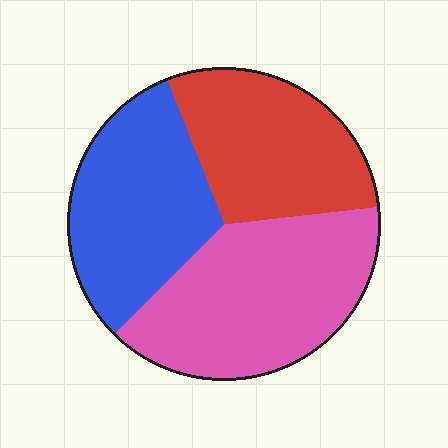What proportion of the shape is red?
Red covers roughly 30% of the shape.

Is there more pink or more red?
Pink.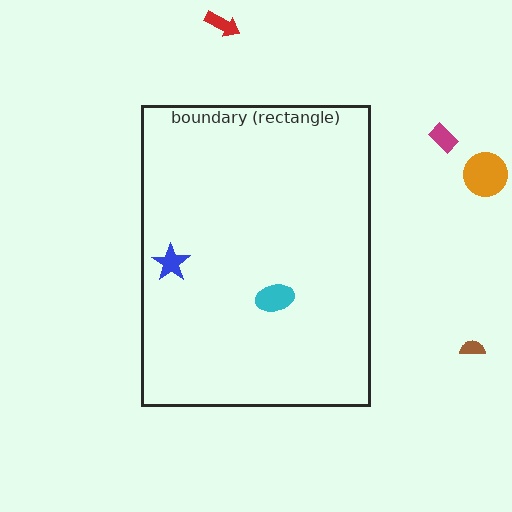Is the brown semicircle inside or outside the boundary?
Outside.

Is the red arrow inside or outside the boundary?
Outside.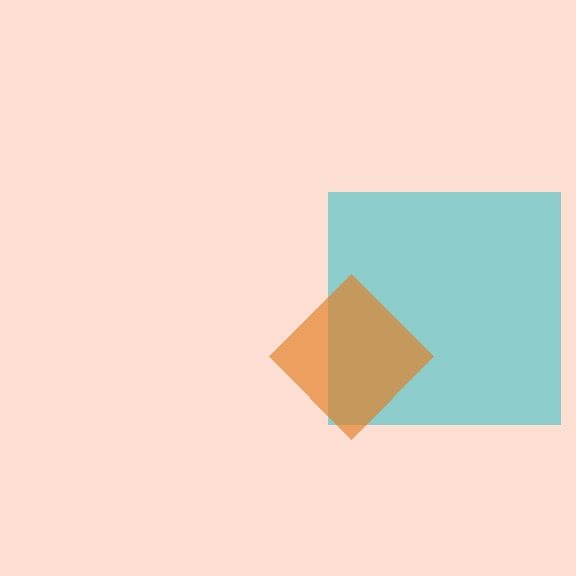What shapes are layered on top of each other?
The layered shapes are: a cyan square, an orange diamond.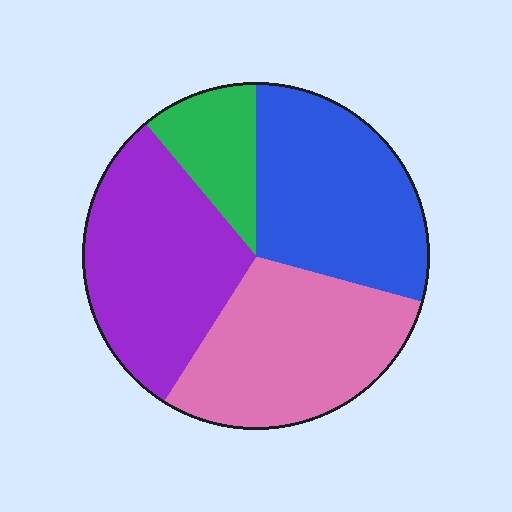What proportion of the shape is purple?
Purple covers about 30% of the shape.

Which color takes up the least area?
Green, at roughly 10%.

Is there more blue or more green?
Blue.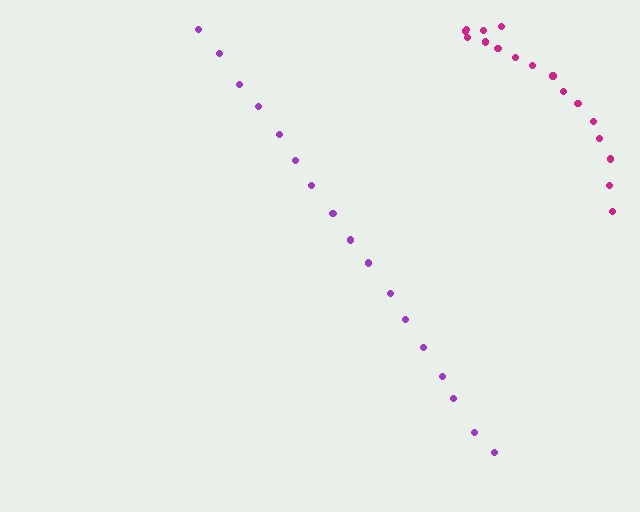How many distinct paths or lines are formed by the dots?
There are 2 distinct paths.